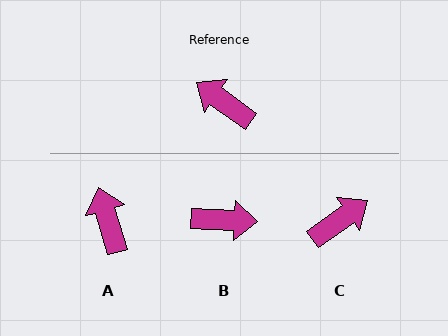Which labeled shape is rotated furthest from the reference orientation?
B, about 147 degrees away.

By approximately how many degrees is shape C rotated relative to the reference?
Approximately 108 degrees clockwise.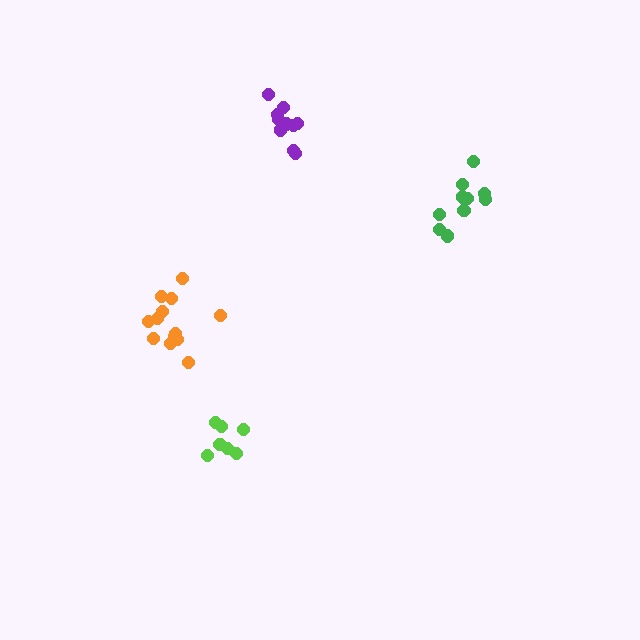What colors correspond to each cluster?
The clusters are colored: orange, purple, green, lime.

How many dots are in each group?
Group 1: 13 dots, Group 2: 10 dots, Group 3: 10 dots, Group 4: 7 dots (40 total).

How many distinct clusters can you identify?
There are 4 distinct clusters.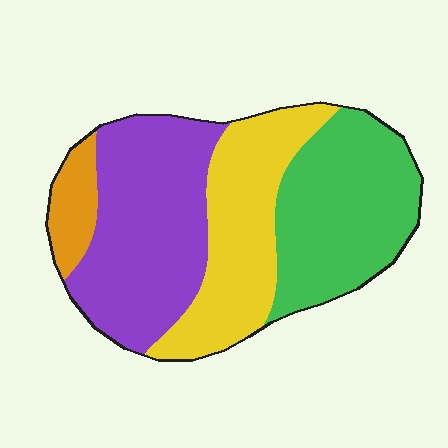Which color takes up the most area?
Purple, at roughly 35%.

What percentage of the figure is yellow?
Yellow covers 27% of the figure.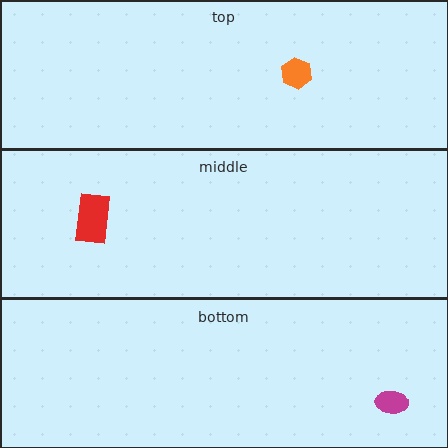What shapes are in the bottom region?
The magenta ellipse.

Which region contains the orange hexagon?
The top region.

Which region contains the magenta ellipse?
The bottom region.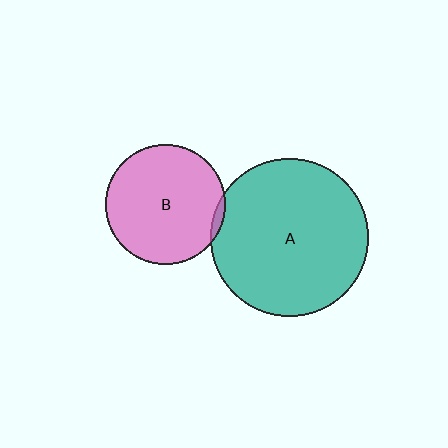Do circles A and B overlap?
Yes.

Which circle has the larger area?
Circle A (teal).